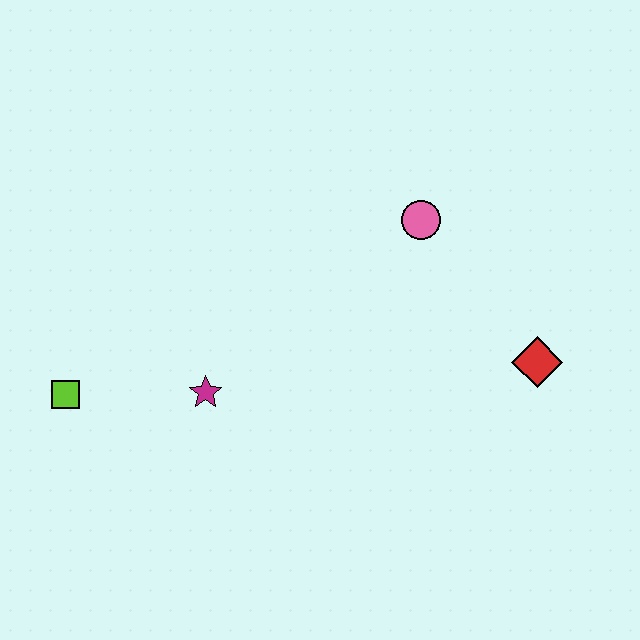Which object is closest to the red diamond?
The pink circle is closest to the red diamond.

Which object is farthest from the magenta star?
The red diamond is farthest from the magenta star.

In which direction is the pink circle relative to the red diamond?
The pink circle is above the red diamond.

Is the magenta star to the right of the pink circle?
No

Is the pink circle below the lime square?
No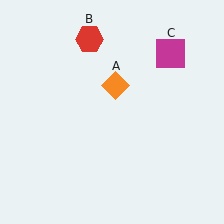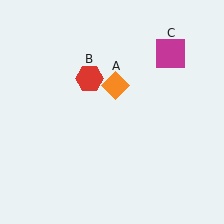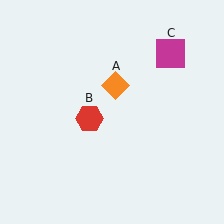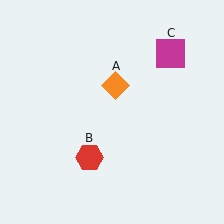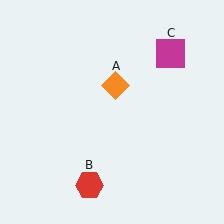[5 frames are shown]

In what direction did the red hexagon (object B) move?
The red hexagon (object B) moved down.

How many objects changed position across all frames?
1 object changed position: red hexagon (object B).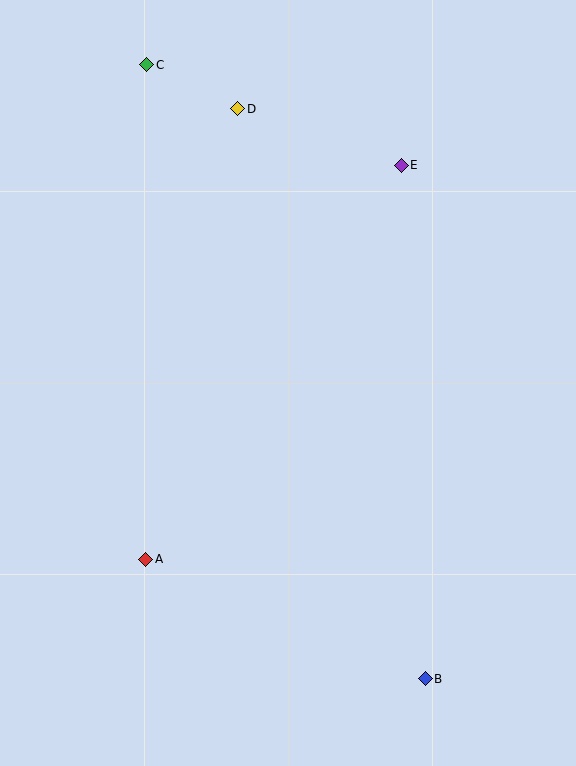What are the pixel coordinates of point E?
Point E is at (401, 165).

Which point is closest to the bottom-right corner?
Point B is closest to the bottom-right corner.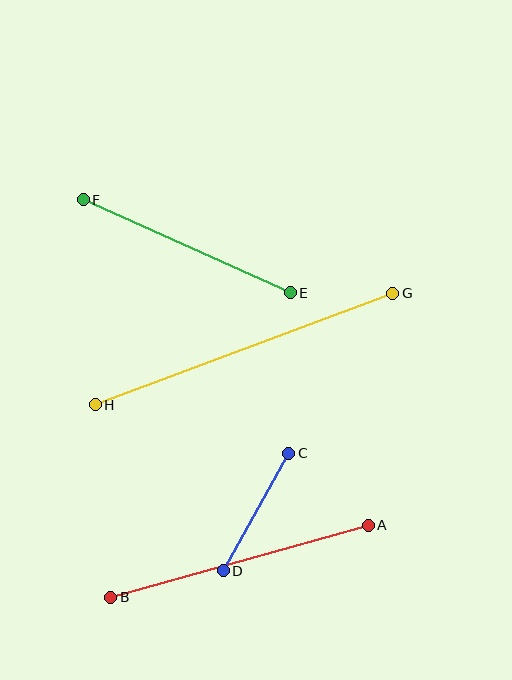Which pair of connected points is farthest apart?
Points G and H are farthest apart.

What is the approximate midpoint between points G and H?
The midpoint is at approximately (244, 349) pixels.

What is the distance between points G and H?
The distance is approximately 318 pixels.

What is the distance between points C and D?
The distance is approximately 134 pixels.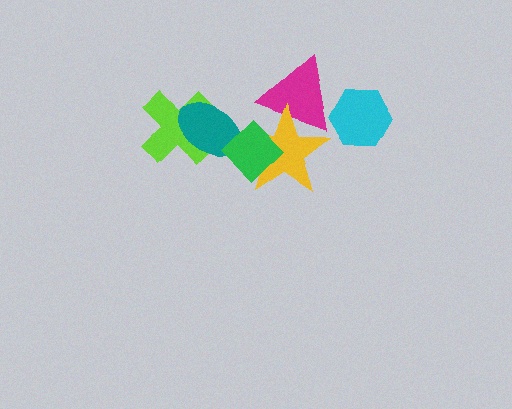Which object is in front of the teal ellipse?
The green diamond is in front of the teal ellipse.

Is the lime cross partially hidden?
Yes, it is partially covered by another shape.